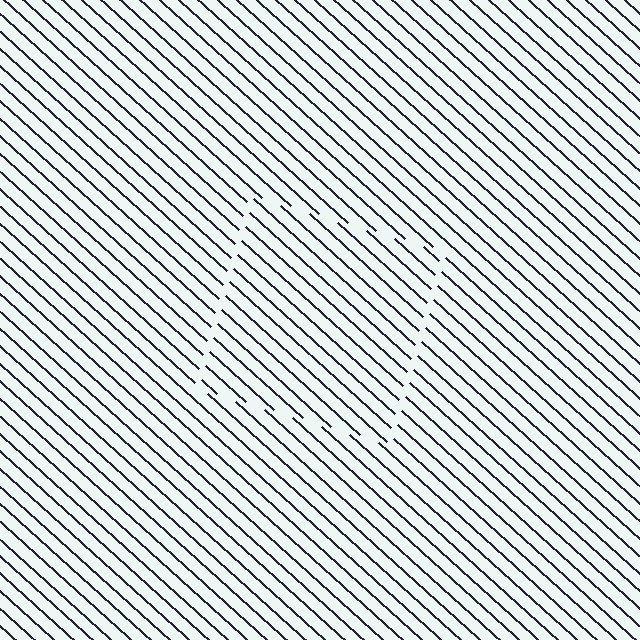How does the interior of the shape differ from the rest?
The interior of the shape contains the same grating, shifted by half a period — the contour is defined by the phase discontinuity where line-ends from the inner and outer gratings abut.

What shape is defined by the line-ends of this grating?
An illusory square. The interior of the shape contains the same grating, shifted by half a period — the contour is defined by the phase discontinuity where line-ends from the inner and outer gratings abut.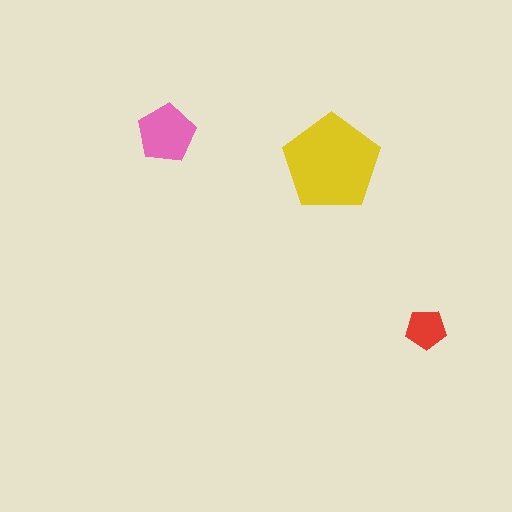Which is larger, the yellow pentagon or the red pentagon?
The yellow one.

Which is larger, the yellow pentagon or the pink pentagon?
The yellow one.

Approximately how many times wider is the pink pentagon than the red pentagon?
About 1.5 times wider.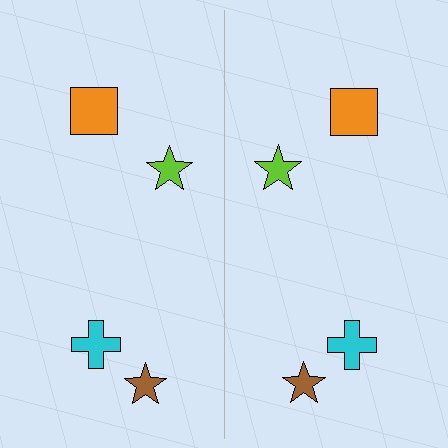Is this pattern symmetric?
Yes, this pattern has bilateral (reflection) symmetry.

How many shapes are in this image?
There are 8 shapes in this image.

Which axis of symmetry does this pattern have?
The pattern has a vertical axis of symmetry running through the center of the image.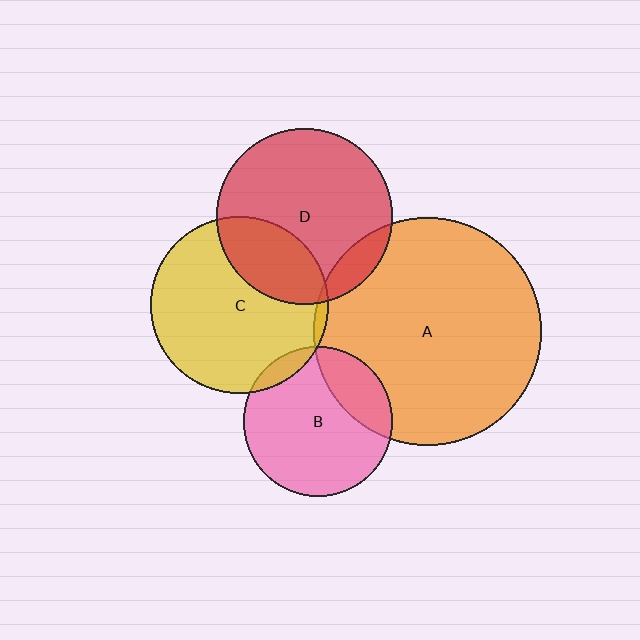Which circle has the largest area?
Circle A (orange).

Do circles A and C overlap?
Yes.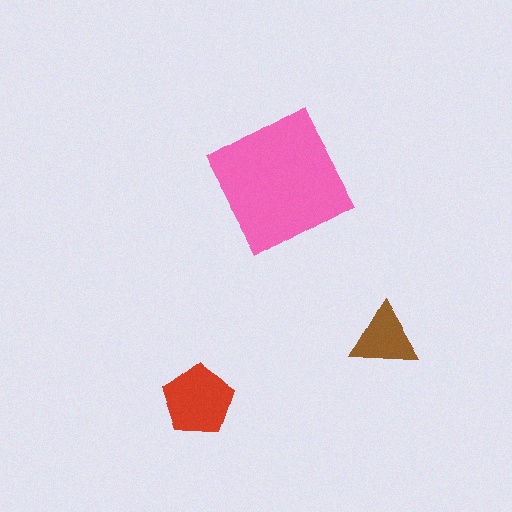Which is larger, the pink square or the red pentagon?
The pink square.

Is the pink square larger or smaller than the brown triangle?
Larger.